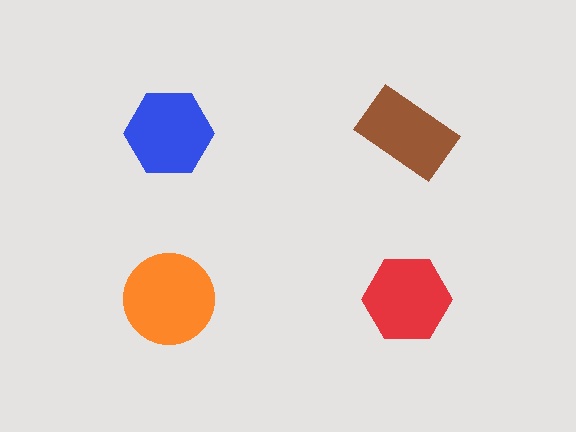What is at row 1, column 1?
A blue hexagon.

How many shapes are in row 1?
2 shapes.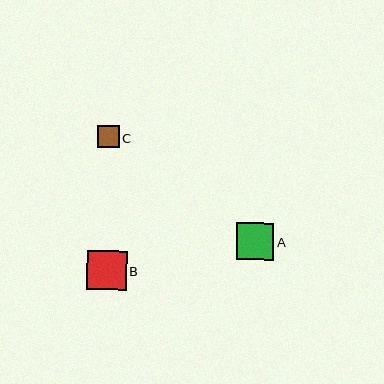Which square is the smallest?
Square C is the smallest with a size of approximately 22 pixels.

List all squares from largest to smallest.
From largest to smallest: B, A, C.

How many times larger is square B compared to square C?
Square B is approximately 1.8 times the size of square C.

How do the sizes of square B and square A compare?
Square B and square A are approximately the same size.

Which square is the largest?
Square B is the largest with a size of approximately 39 pixels.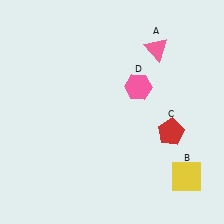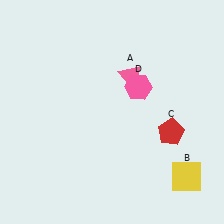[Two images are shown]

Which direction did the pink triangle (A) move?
The pink triangle (A) moved down.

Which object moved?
The pink triangle (A) moved down.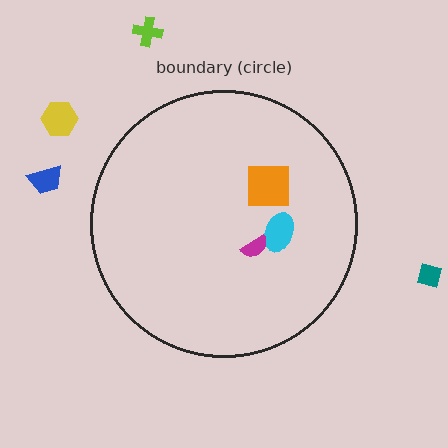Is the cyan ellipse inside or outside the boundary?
Inside.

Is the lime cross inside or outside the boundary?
Outside.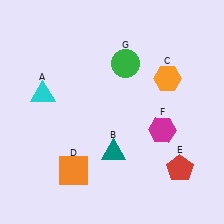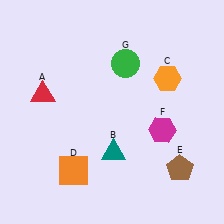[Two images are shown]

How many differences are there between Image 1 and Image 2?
There are 2 differences between the two images.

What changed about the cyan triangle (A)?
In Image 1, A is cyan. In Image 2, it changed to red.